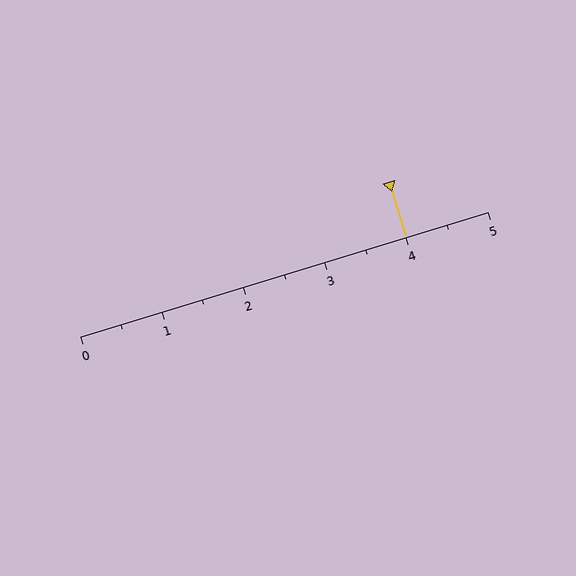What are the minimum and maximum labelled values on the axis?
The axis runs from 0 to 5.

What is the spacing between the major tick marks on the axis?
The major ticks are spaced 1 apart.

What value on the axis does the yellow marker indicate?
The marker indicates approximately 4.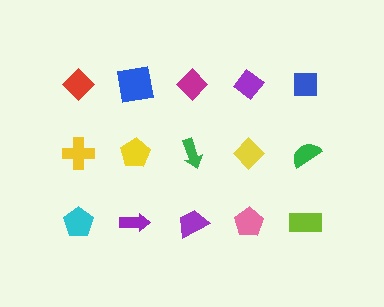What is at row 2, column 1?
A yellow cross.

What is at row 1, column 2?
A blue square.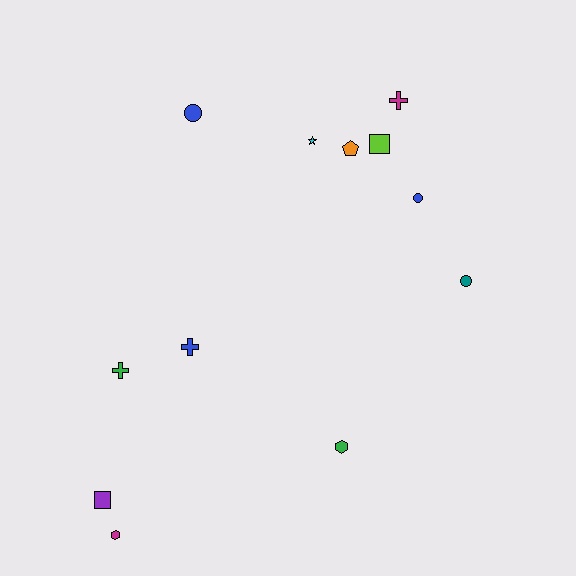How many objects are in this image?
There are 12 objects.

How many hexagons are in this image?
There are 2 hexagons.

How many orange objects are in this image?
There is 1 orange object.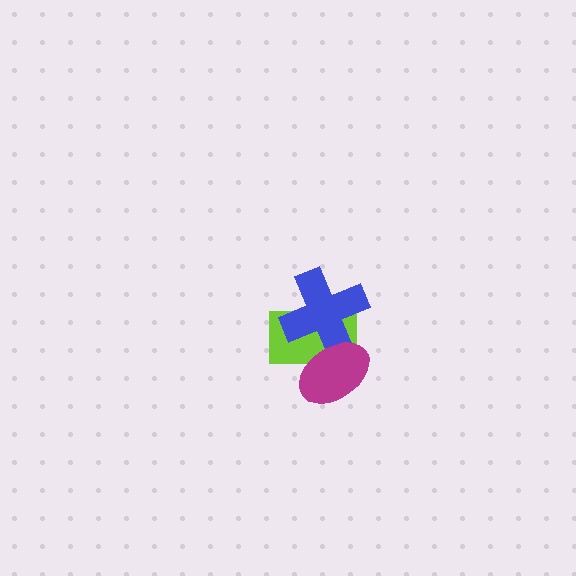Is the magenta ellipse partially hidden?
No, no other shape covers it.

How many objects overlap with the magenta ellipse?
2 objects overlap with the magenta ellipse.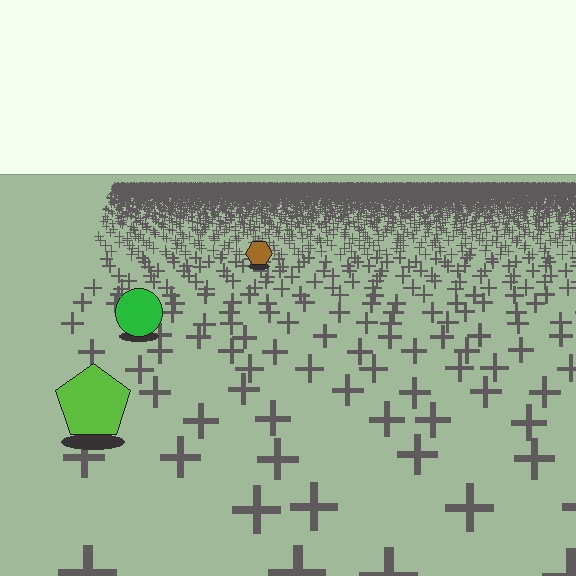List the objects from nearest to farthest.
From nearest to farthest: the lime pentagon, the green circle, the brown hexagon.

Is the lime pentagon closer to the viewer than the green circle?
Yes. The lime pentagon is closer — you can tell from the texture gradient: the ground texture is coarser near it.